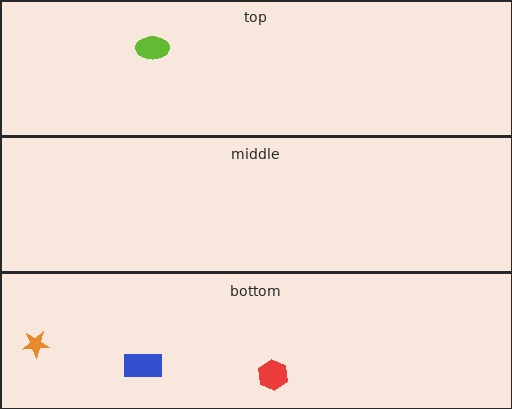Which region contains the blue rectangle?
The bottom region.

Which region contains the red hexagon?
The bottom region.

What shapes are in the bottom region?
The blue rectangle, the red hexagon, the orange star.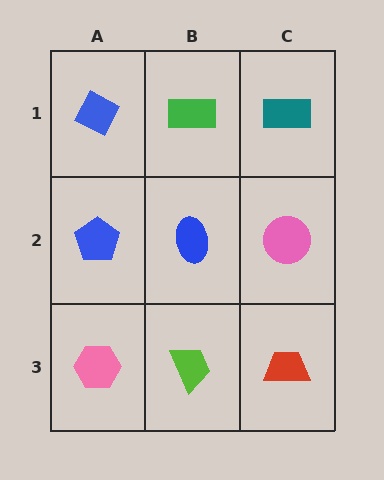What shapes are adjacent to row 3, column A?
A blue pentagon (row 2, column A), a lime trapezoid (row 3, column B).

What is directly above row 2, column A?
A blue diamond.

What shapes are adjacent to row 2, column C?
A teal rectangle (row 1, column C), a red trapezoid (row 3, column C), a blue ellipse (row 2, column B).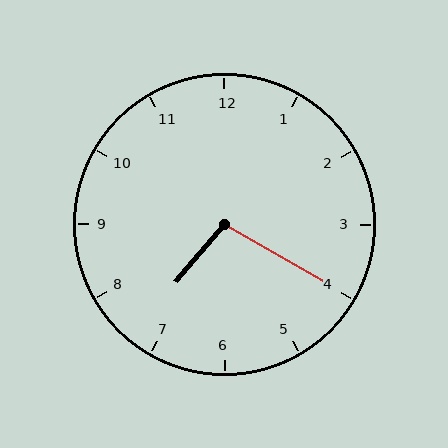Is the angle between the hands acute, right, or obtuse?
It is obtuse.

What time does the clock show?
7:20.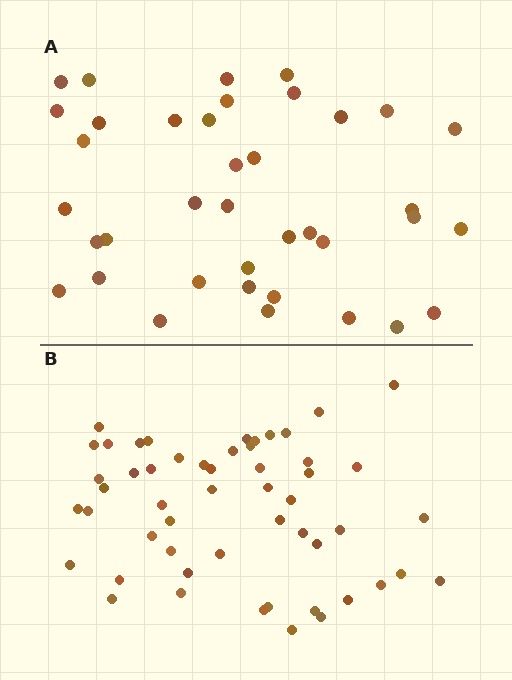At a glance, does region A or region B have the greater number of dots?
Region B (the bottom region) has more dots.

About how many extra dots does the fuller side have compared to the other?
Region B has approximately 15 more dots than region A.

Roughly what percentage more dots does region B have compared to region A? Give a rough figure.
About 40% more.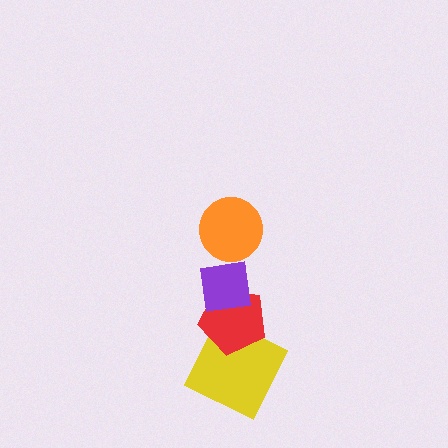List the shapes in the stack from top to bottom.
From top to bottom: the orange circle, the purple square, the red pentagon, the yellow square.